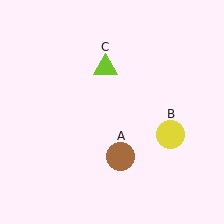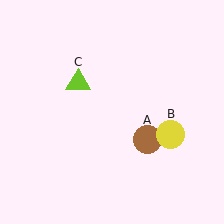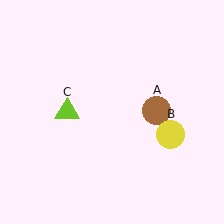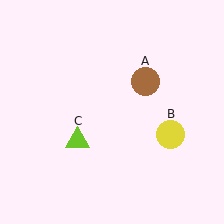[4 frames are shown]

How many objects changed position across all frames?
2 objects changed position: brown circle (object A), lime triangle (object C).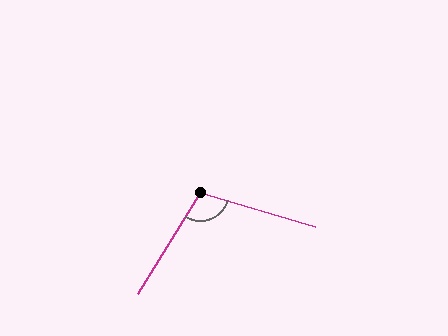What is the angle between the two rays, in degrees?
Approximately 105 degrees.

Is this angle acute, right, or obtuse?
It is obtuse.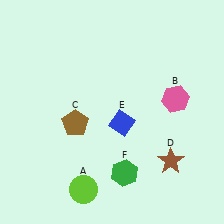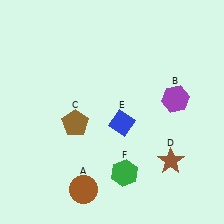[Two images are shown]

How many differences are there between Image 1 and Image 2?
There are 2 differences between the two images.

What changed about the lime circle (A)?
In Image 1, A is lime. In Image 2, it changed to brown.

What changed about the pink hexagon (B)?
In Image 1, B is pink. In Image 2, it changed to purple.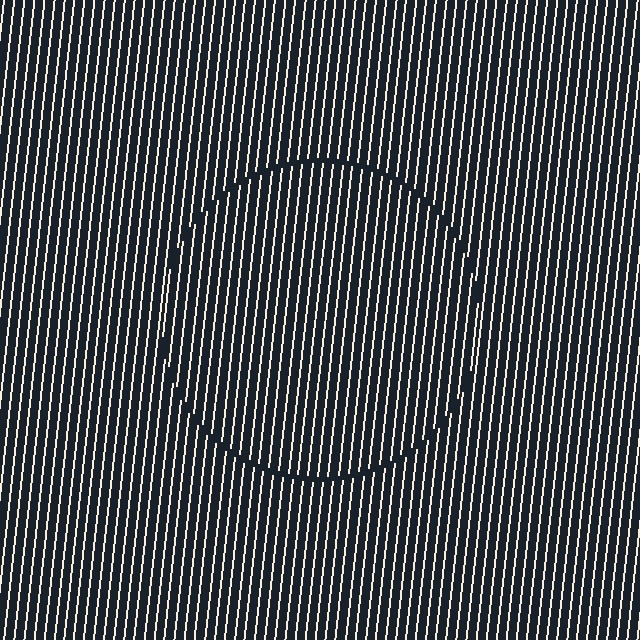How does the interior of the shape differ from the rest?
The interior of the shape contains the same grating, shifted by half a period — the contour is defined by the phase discontinuity where line-ends from the inner and outer gratings abut.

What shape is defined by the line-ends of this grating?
An illusory circle. The interior of the shape contains the same grating, shifted by half a period — the contour is defined by the phase discontinuity where line-ends from the inner and outer gratings abut.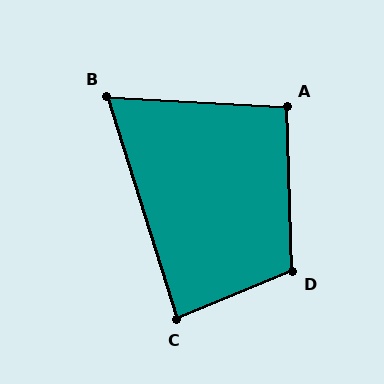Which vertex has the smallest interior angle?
B, at approximately 69 degrees.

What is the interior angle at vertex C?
Approximately 85 degrees (approximately right).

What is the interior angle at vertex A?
Approximately 95 degrees (approximately right).